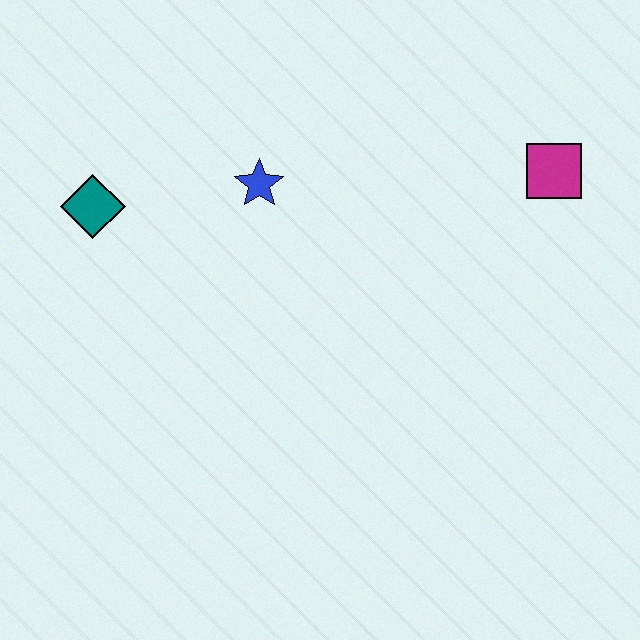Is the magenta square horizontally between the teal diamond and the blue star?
No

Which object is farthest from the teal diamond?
The magenta square is farthest from the teal diamond.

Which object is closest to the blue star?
The teal diamond is closest to the blue star.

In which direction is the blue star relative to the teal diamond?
The blue star is to the right of the teal diamond.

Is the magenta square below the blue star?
No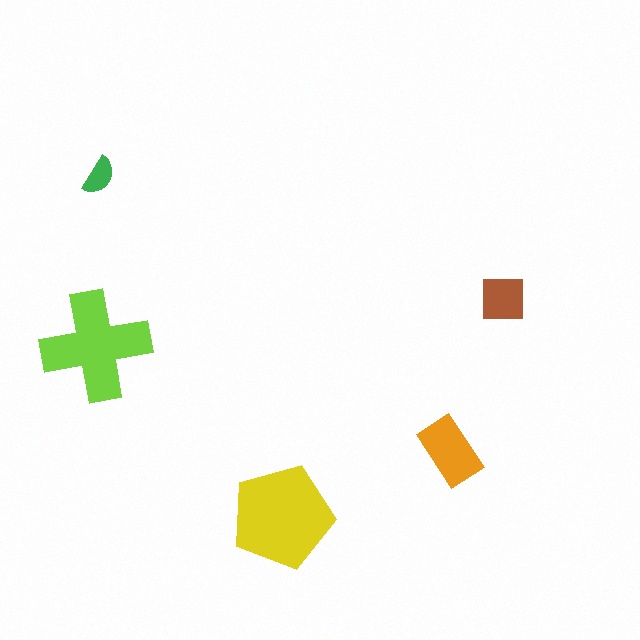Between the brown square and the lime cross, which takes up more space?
The lime cross.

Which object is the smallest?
The green semicircle.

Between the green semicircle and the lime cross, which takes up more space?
The lime cross.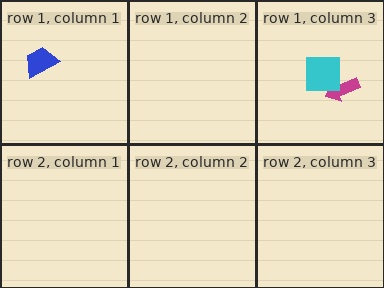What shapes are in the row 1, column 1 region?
The blue trapezoid.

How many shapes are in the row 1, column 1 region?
1.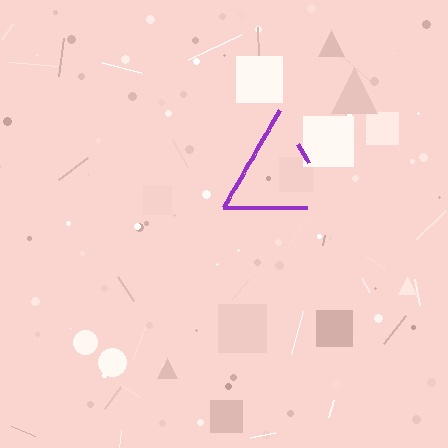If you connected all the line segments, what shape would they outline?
They would outline a triangle.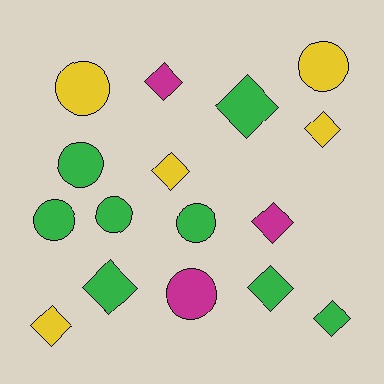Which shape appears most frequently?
Diamond, with 9 objects.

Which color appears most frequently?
Green, with 8 objects.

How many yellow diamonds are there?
There are 3 yellow diamonds.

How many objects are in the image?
There are 16 objects.